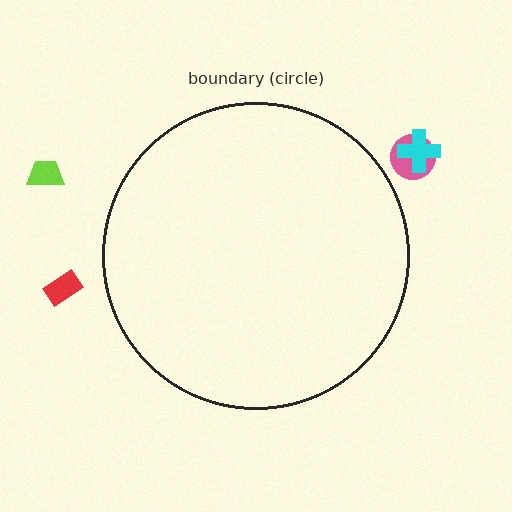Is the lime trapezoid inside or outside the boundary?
Outside.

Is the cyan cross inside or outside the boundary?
Outside.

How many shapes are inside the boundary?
0 inside, 4 outside.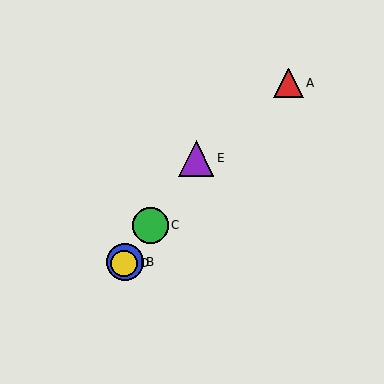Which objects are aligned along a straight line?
Objects B, C, D, E are aligned along a straight line.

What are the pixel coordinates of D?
Object D is at (124, 263).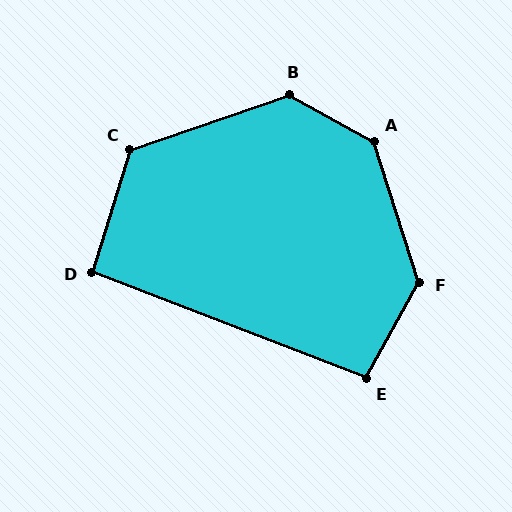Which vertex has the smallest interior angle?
D, at approximately 94 degrees.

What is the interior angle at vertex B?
Approximately 132 degrees (obtuse).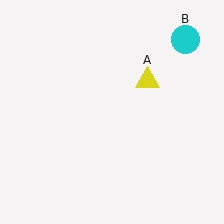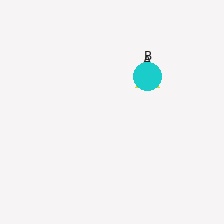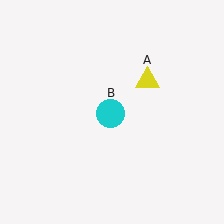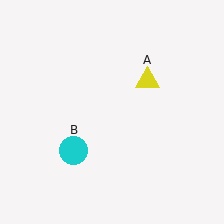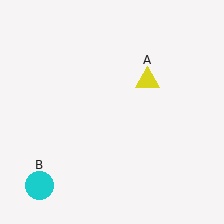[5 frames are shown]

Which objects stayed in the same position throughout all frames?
Yellow triangle (object A) remained stationary.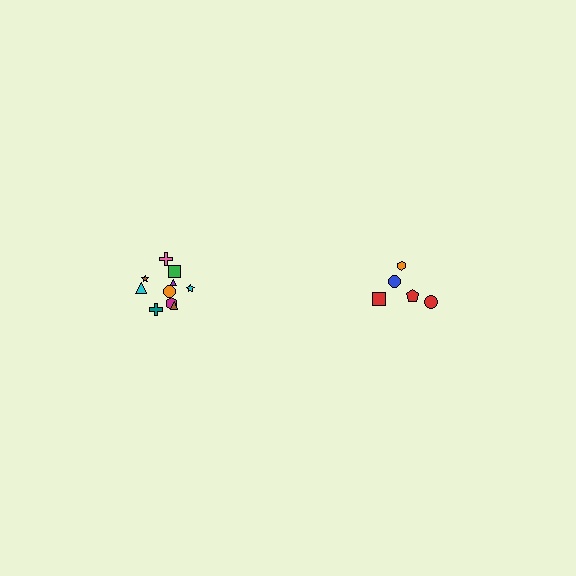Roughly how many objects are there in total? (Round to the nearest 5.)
Roughly 15 objects in total.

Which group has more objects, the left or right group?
The left group.